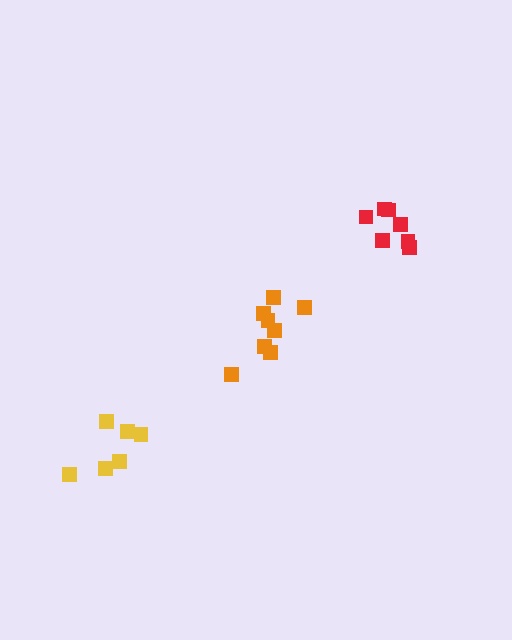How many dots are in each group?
Group 1: 8 dots, Group 2: 7 dots, Group 3: 6 dots (21 total).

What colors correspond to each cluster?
The clusters are colored: orange, red, yellow.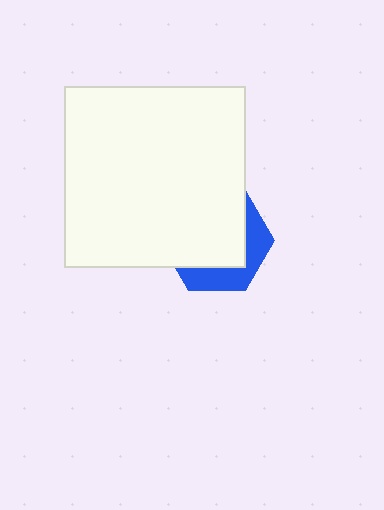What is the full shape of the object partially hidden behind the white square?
The partially hidden object is a blue hexagon.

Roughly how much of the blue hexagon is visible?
A small part of it is visible (roughly 34%).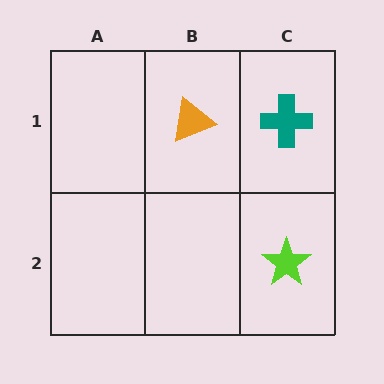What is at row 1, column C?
A teal cross.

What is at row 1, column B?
An orange triangle.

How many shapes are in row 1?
2 shapes.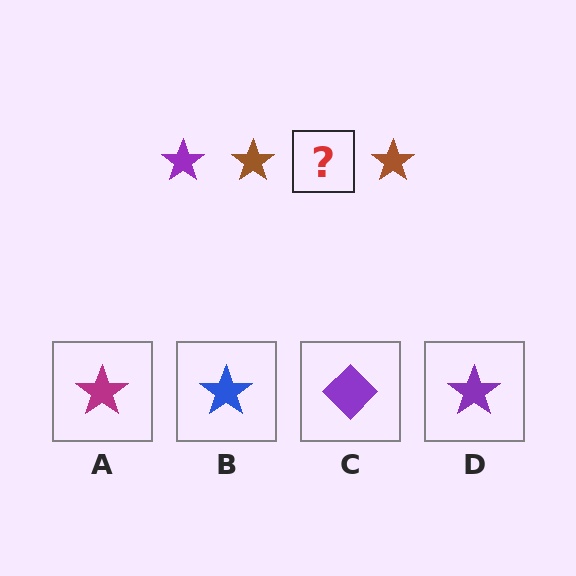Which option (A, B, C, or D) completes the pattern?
D.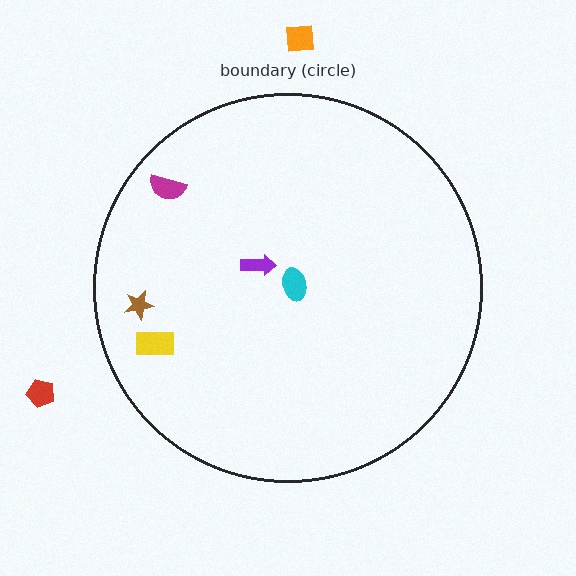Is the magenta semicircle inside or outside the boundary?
Inside.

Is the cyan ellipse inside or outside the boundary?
Inside.